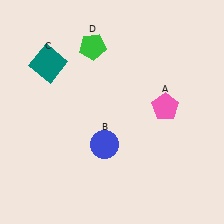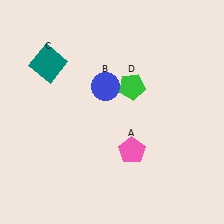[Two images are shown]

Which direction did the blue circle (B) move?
The blue circle (B) moved up.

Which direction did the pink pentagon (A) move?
The pink pentagon (A) moved down.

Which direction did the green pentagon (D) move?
The green pentagon (D) moved down.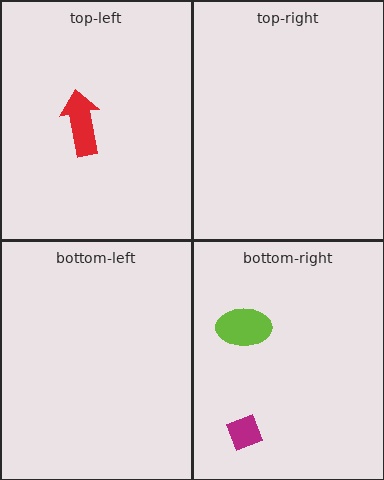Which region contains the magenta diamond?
The bottom-right region.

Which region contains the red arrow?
The top-left region.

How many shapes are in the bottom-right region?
2.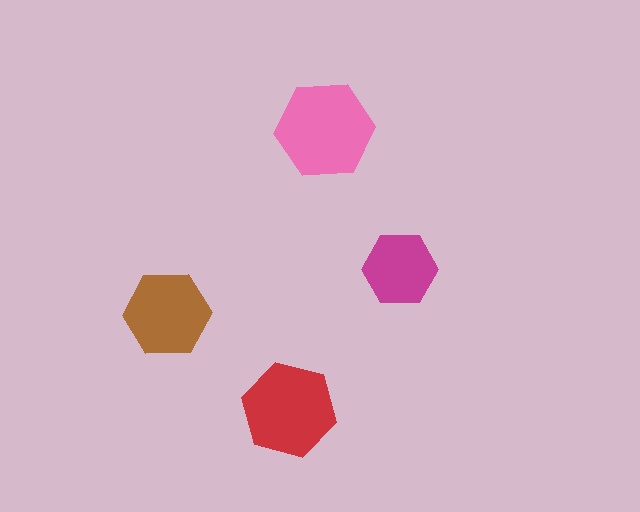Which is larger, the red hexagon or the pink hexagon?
The pink one.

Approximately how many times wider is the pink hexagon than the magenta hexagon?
About 1.5 times wider.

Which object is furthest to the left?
The brown hexagon is leftmost.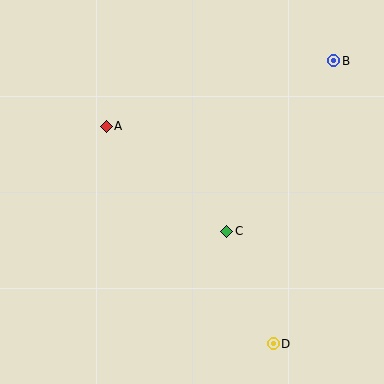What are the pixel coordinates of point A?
Point A is at (106, 126).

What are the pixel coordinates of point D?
Point D is at (273, 344).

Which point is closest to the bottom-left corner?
Point C is closest to the bottom-left corner.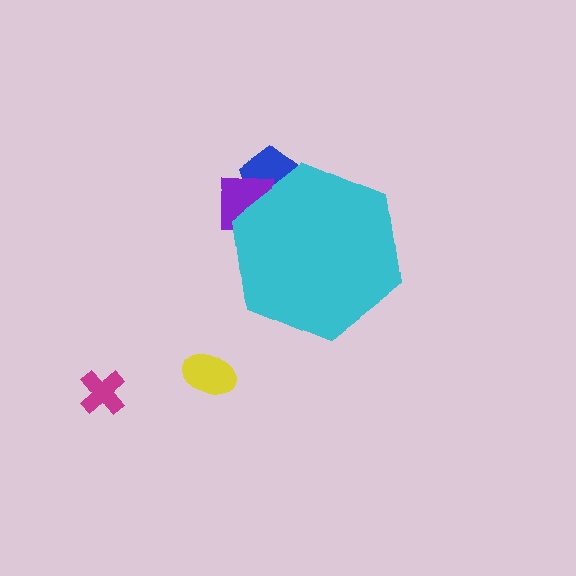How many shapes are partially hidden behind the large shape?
3 shapes are partially hidden.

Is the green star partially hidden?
Yes, the green star is partially hidden behind the cyan hexagon.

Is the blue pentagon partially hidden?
Yes, the blue pentagon is partially hidden behind the cyan hexagon.